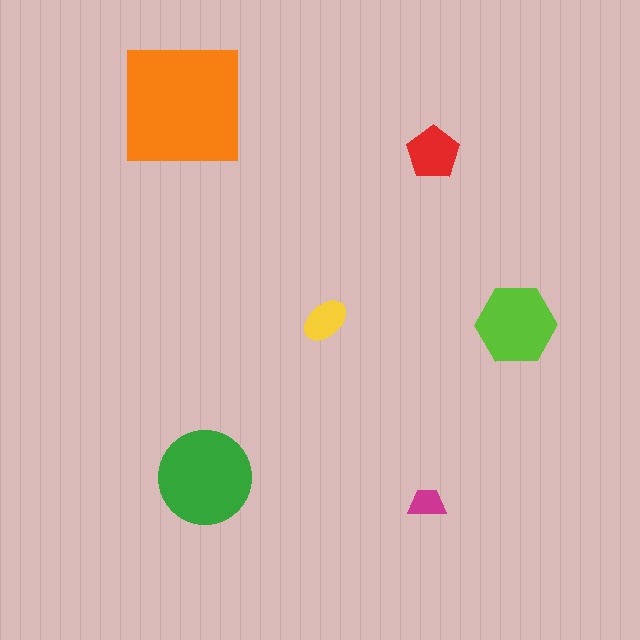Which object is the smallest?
The magenta trapezoid.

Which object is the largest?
The orange square.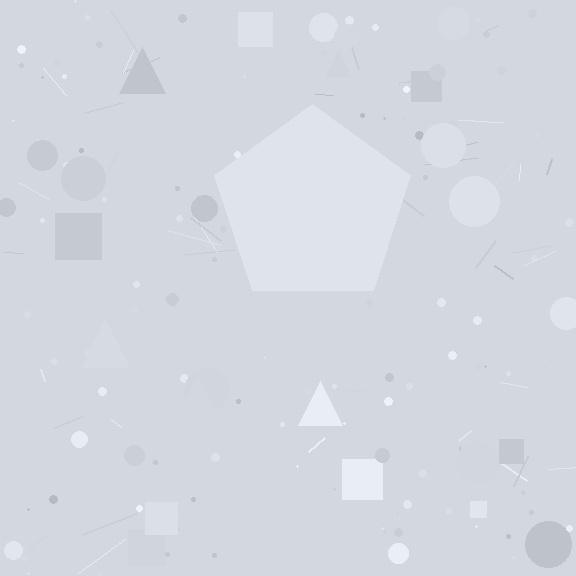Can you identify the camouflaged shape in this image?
The camouflaged shape is a pentagon.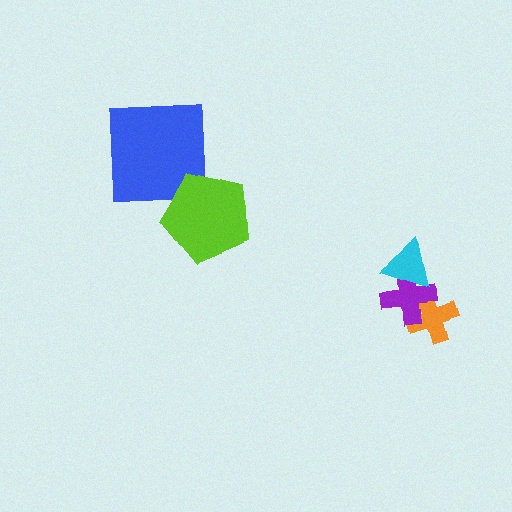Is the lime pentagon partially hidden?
No, no other shape covers it.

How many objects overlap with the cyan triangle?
1 object overlaps with the cyan triangle.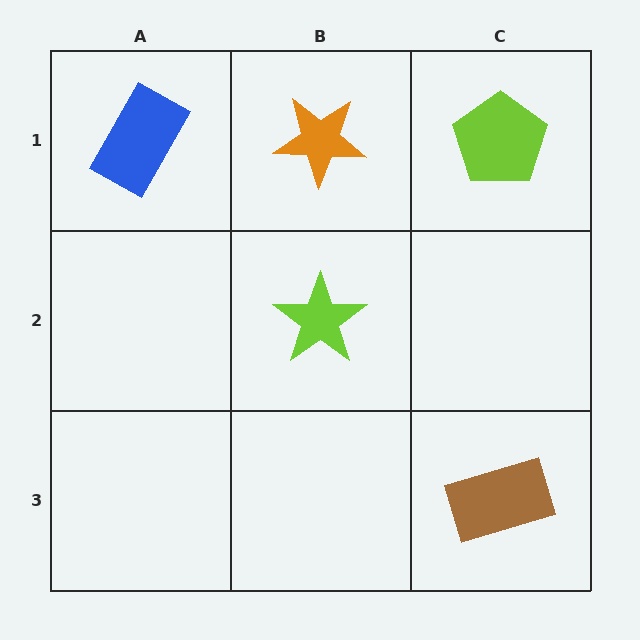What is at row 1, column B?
An orange star.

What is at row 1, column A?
A blue rectangle.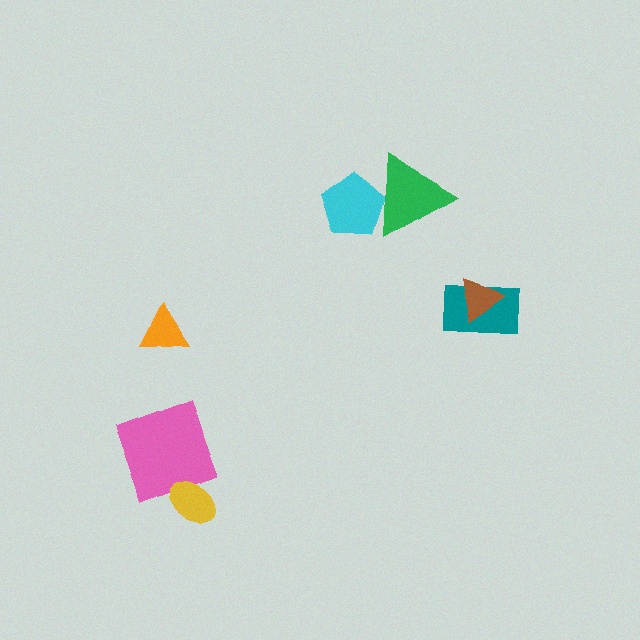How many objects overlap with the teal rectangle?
1 object overlaps with the teal rectangle.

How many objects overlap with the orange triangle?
0 objects overlap with the orange triangle.